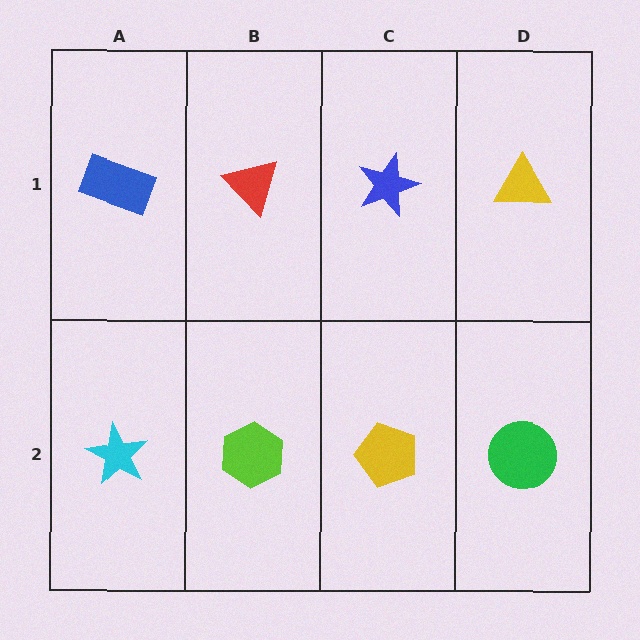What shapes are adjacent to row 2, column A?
A blue rectangle (row 1, column A), a lime hexagon (row 2, column B).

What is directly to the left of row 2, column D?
A yellow pentagon.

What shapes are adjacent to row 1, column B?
A lime hexagon (row 2, column B), a blue rectangle (row 1, column A), a blue star (row 1, column C).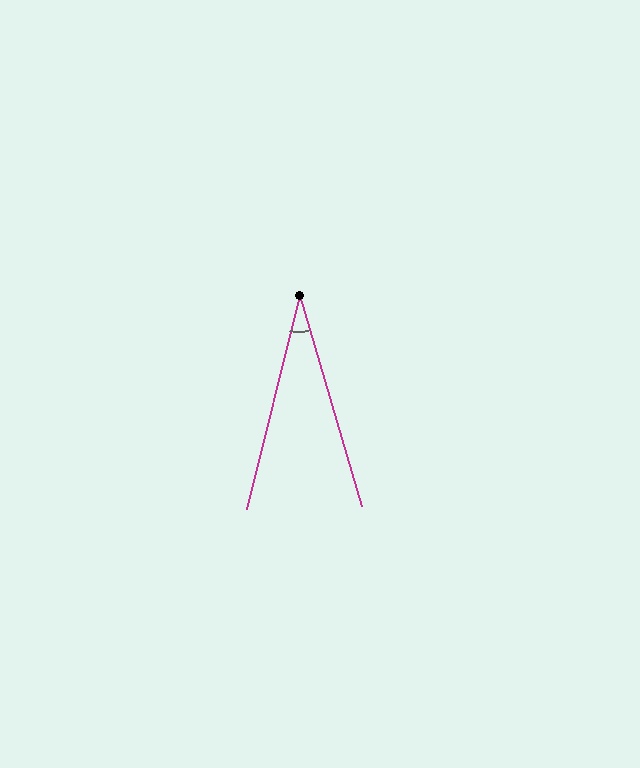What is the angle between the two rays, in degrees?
Approximately 30 degrees.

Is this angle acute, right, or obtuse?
It is acute.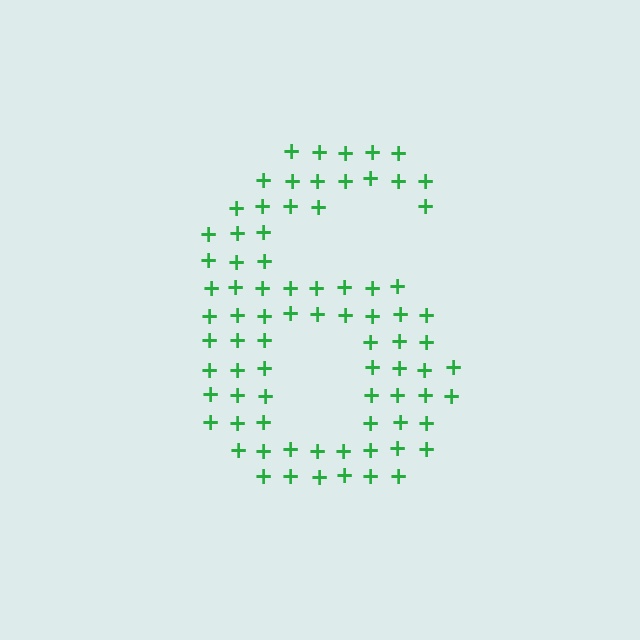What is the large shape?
The large shape is the digit 6.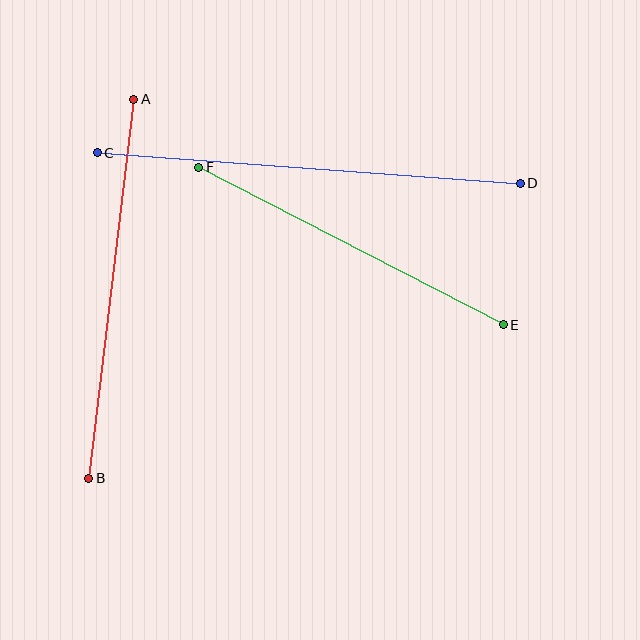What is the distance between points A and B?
The distance is approximately 381 pixels.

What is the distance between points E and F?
The distance is approximately 343 pixels.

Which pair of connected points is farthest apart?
Points C and D are farthest apart.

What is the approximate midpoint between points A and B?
The midpoint is at approximately (111, 289) pixels.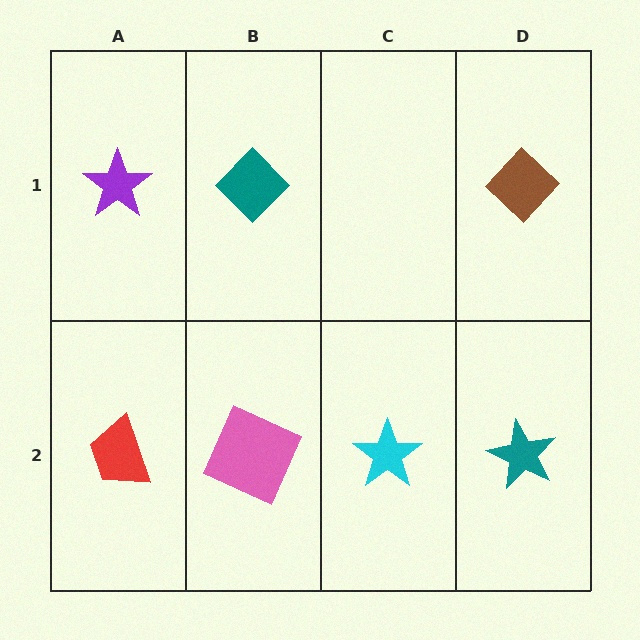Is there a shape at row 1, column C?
No, that cell is empty.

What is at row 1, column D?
A brown diamond.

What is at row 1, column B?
A teal diamond.